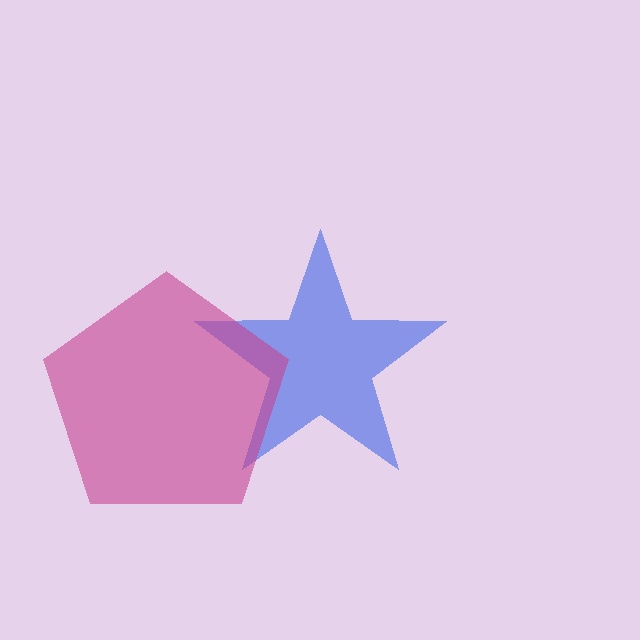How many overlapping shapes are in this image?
There are 2 overlapping shapes in the image.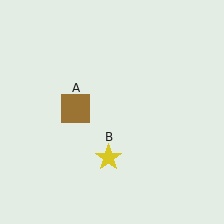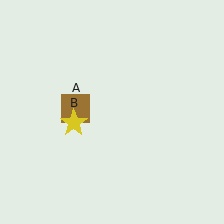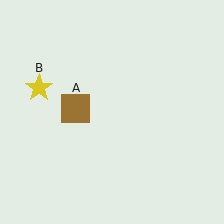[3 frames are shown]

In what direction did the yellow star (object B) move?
The yellow star (object B) moved up and to the left.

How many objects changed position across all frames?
1 object changed position: yellow star (object B).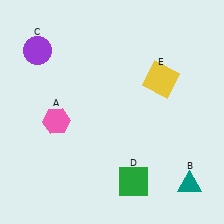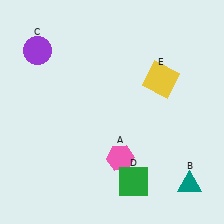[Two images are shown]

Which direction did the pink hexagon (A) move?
The pink hexagon (A) moved right.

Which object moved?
The pink hexagon (A) moved right.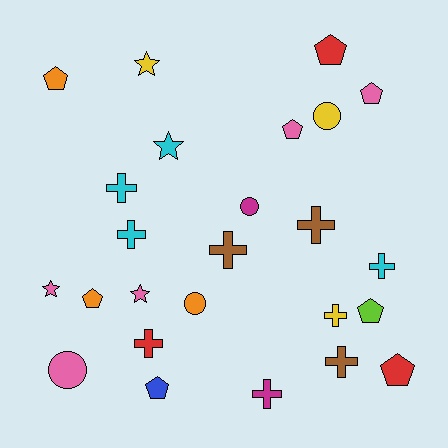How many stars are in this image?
There are 4 stars.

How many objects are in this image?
There are 25 objects.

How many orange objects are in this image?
There are 3 orange objects.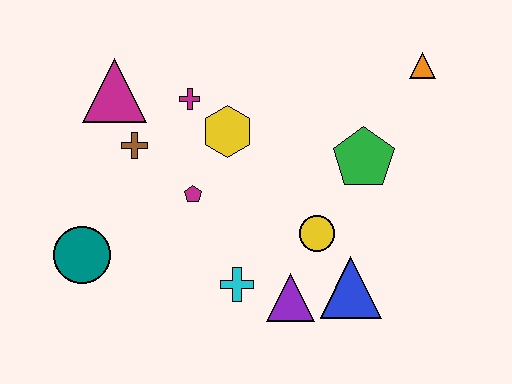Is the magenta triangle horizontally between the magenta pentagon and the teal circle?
Yes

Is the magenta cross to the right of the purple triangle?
No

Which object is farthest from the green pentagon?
The teal circle is farthest from the green pentagon.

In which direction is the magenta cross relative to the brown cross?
The magenta cross is to the right of the brown cross.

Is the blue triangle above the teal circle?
No